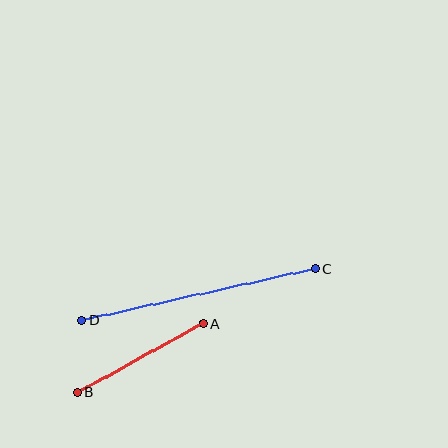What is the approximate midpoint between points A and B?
The midpoint is at approximately (140, 358) pixels.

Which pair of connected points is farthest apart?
Points C and D are farthest apart.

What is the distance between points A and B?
The distance is approximately 143 pixels.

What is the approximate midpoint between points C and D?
The midpoint is at approximately (198, 294) pixels.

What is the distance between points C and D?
The distance is approximately 239 pixels.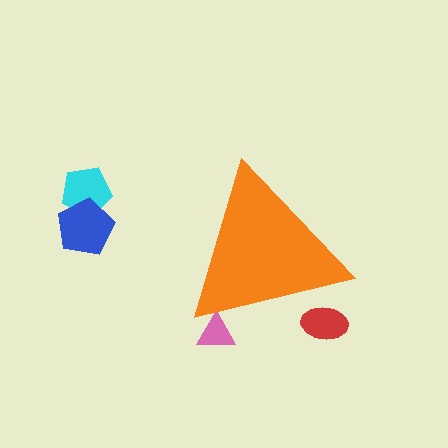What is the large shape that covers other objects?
An orange triangle.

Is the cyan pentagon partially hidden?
No, the cyan pentagon is fully visible.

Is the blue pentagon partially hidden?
No, the blue pentagon is fully visible.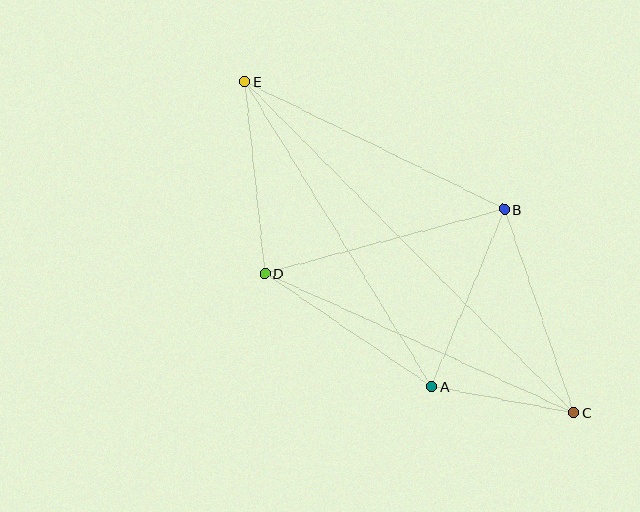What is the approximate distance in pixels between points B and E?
The distance between B and E is approximately 289 pixels.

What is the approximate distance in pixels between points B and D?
The distance between B and D is approximately 248 pixels.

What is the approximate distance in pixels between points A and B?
The distance between A and B is approximately 192 pixels.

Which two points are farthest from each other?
Points C and E are farthest from each other.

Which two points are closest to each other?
Points A and C are closest to each other.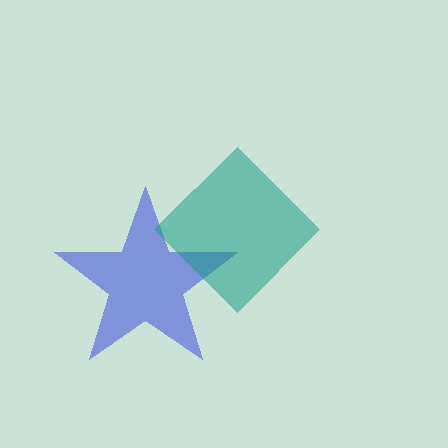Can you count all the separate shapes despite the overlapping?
Yes, there are 2 separate shapes.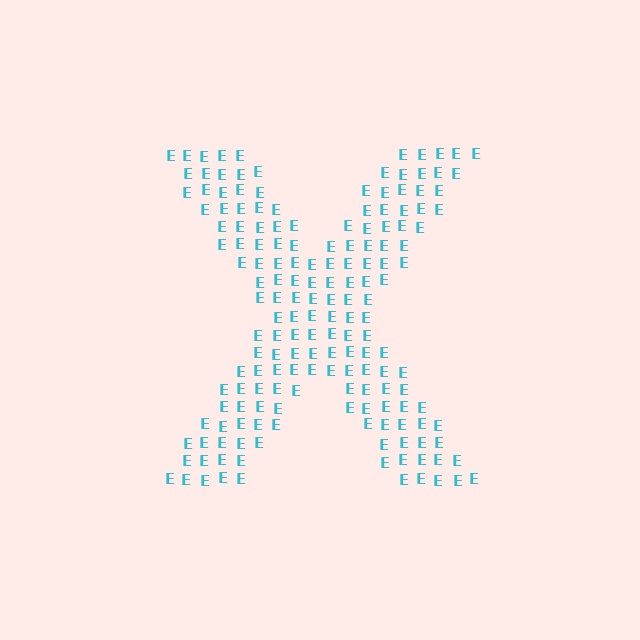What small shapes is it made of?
It is made of small letter E's.